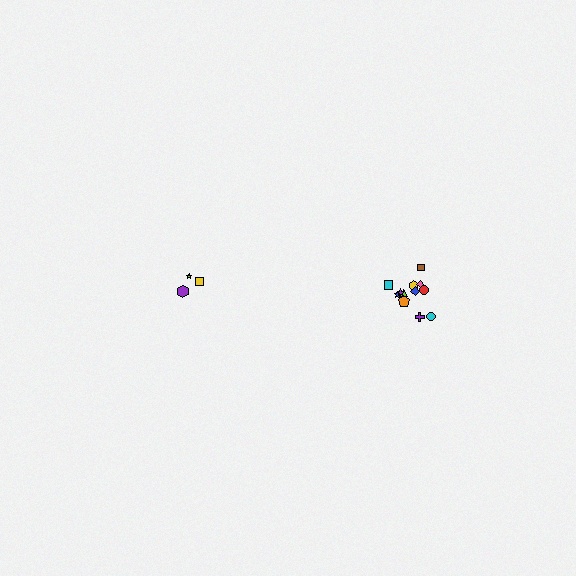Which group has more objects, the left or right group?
The right group.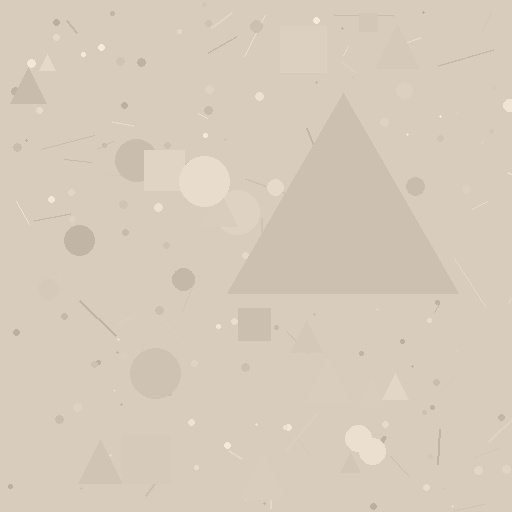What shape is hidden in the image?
A triangle is hidden in the image.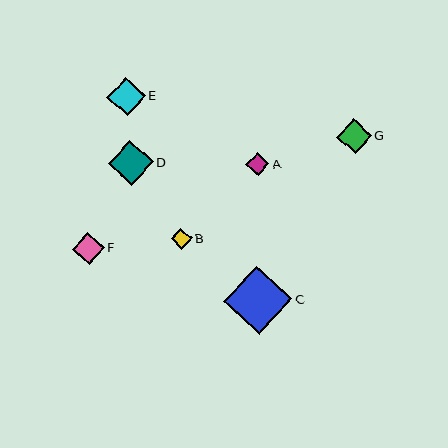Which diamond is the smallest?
Diamond B is the smallest with a size of approximately 21 pixels.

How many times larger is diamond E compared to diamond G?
Diamond E is approximately 1.1 times the size of diamond G.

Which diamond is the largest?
Diamond C is the largest with a size of approximately 68 pixels.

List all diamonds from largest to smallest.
From largest to smallest: C, D, E, G, F, A, B.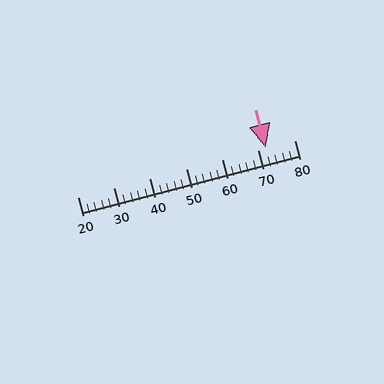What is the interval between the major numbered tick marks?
The major tick marks are spaced 10 units apart.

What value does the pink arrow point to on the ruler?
The pink arrow points to approximately 72.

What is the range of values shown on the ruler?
The ruler shows values from 20 to 80.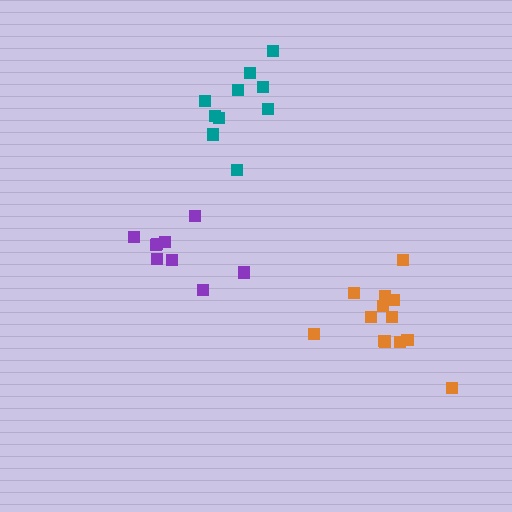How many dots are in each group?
Group 1: 9 dots, Group 2: 10 dots, Group 3: 13 dots (32 total).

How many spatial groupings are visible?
There are 3 spatial groupings.